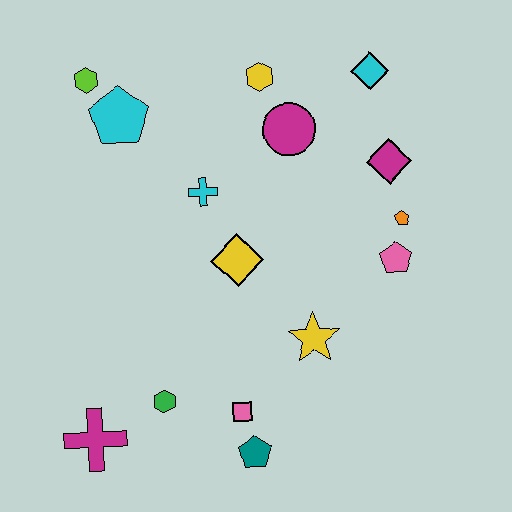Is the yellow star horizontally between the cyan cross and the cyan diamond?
Yes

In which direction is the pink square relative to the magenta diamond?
The pink square is below the magenta diamond.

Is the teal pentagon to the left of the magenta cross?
No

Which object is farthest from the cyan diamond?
The magenta cross is farthest from the cyan diamond.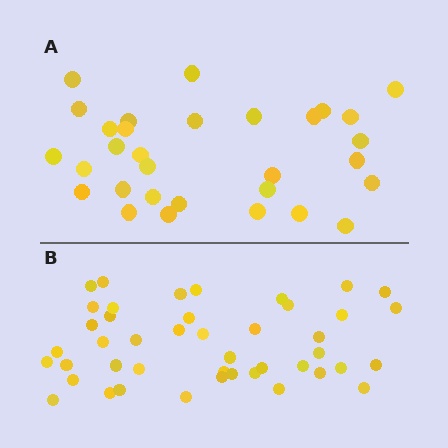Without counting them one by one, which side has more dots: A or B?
Region B (the bottom region) has more dots.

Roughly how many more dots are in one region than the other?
Region B has approximately 15 more dots than region A.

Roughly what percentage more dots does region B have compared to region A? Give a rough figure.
About 40% more.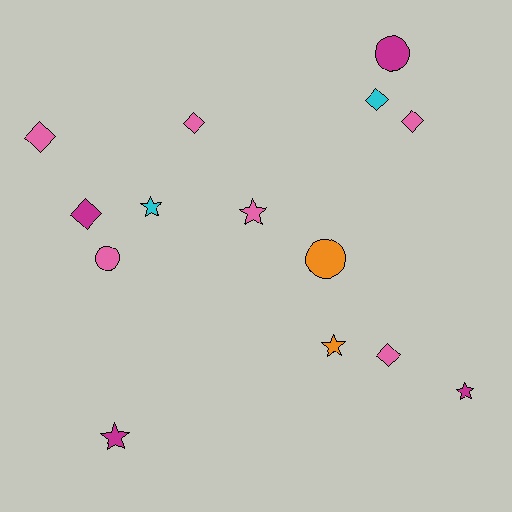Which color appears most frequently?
Pink, with 6 objects.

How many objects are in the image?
There are 14 objects.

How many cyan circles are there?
There are no cyan circles.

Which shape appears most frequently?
Diamond, with 6 objects.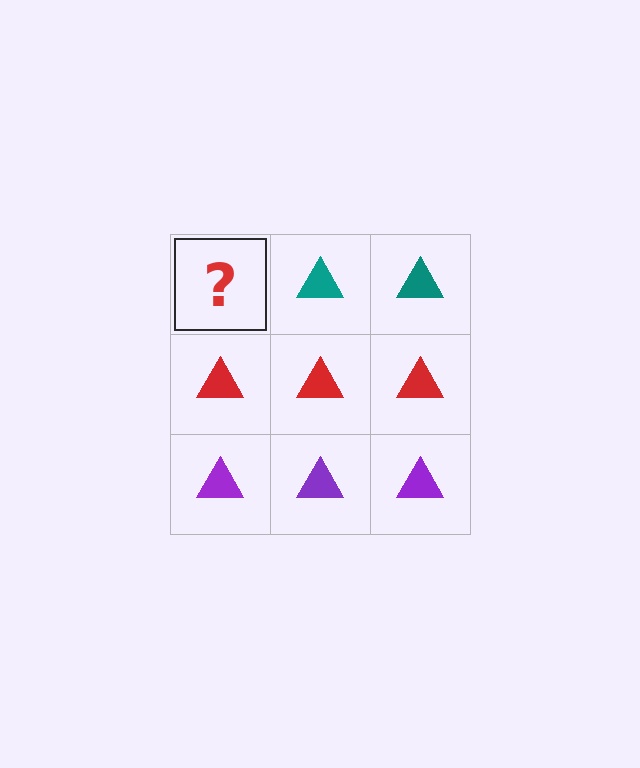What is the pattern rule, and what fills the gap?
The rule is that each row has a consistent color. The gap should be filled with a teal triangle.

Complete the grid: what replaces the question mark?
The question mark should be replaced with a teal triangle.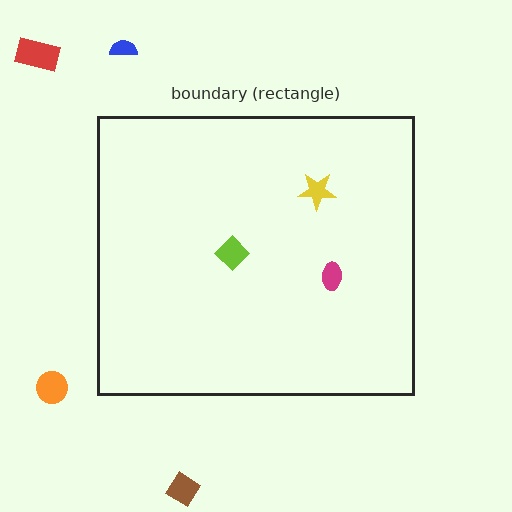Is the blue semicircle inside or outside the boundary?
Outside.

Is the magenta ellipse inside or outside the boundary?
Inside.